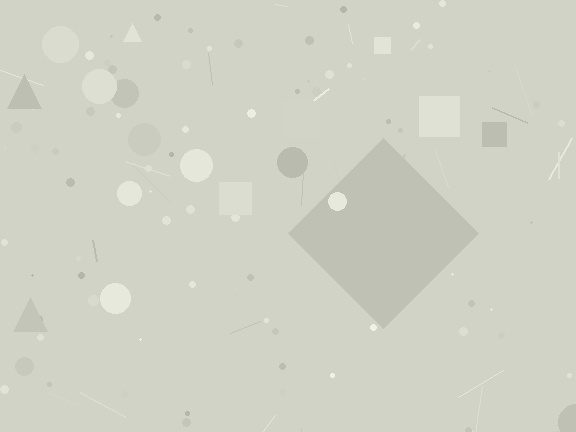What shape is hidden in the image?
A diamond is hidden in the image.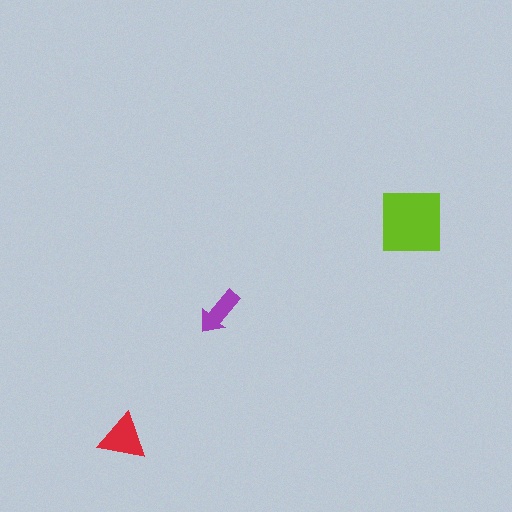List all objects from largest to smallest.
The lime square, the red triangle, the purple arrow.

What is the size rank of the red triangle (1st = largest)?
2nd.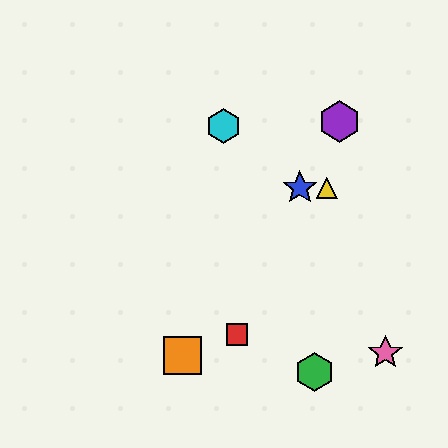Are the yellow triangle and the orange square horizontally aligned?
No, the yellow triangle is at y≈188 and the orange square is at y≈355.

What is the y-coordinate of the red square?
The red square is at y≈335.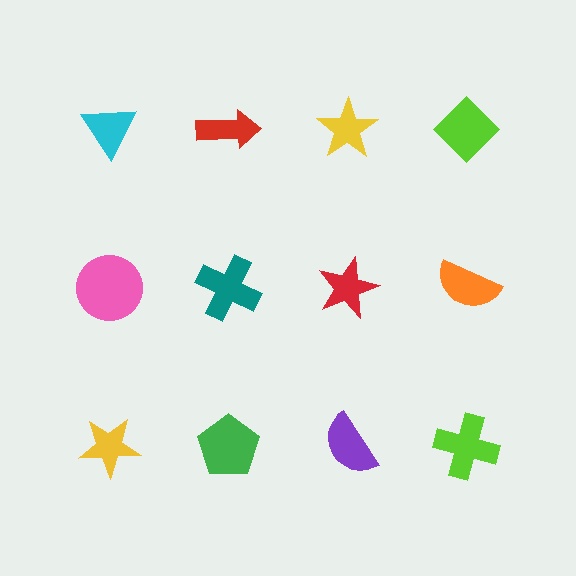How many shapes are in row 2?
4 shapes.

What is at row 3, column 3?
A purple semicircle.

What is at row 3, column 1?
A yellow star.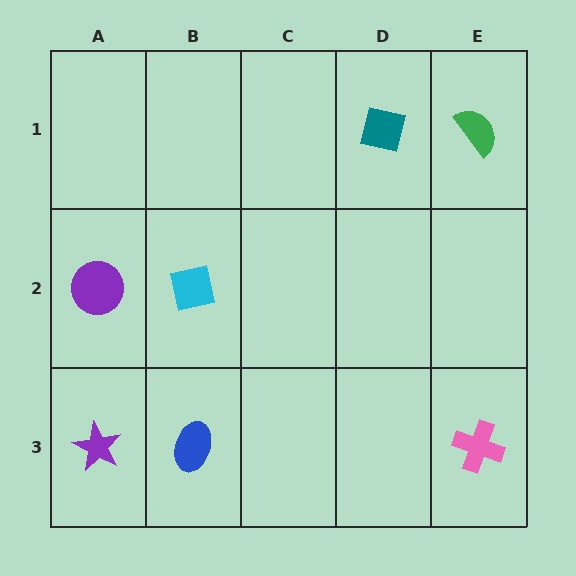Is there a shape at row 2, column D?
No, that cell is empty.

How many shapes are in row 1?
2 shapes.